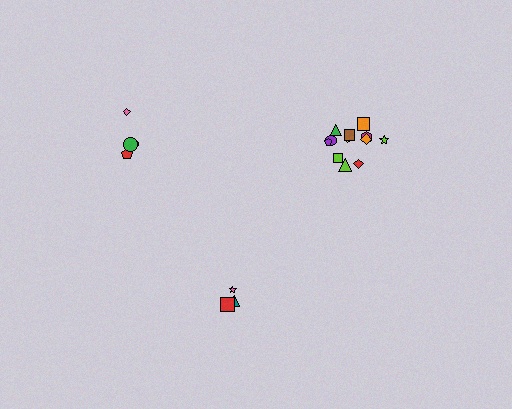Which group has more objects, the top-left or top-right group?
The top-right group.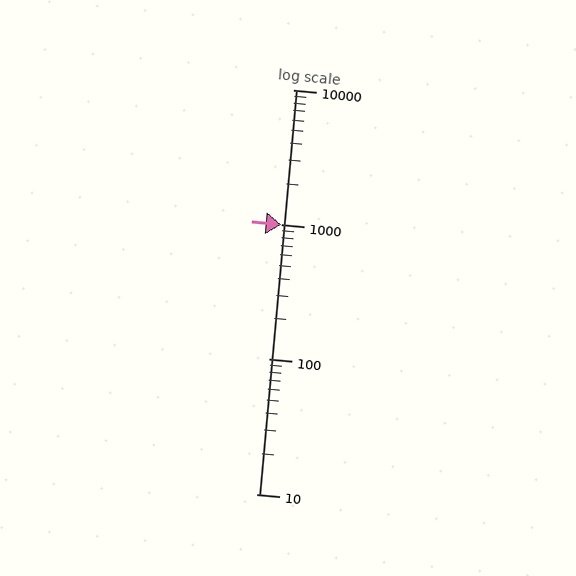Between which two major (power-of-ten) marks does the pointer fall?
The pointer is between 1000 and 10000.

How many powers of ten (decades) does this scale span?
The scale spans 3 decades, from 10 to 10000.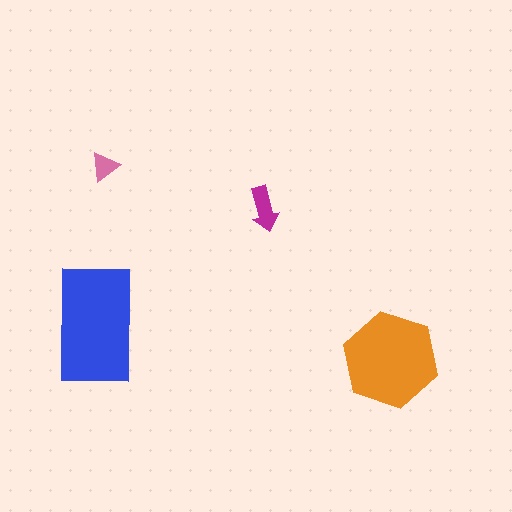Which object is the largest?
The blue rectangle.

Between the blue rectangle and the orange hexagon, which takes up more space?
The blue rectangle.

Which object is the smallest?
The pink triangle.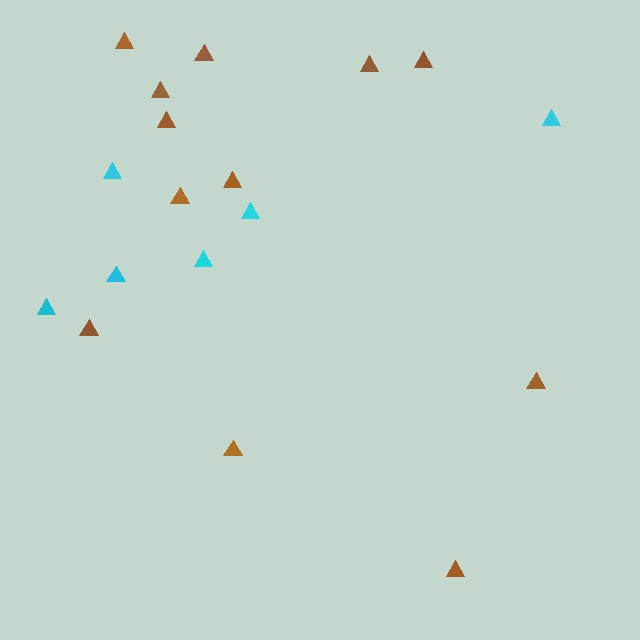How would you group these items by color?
There are 2 groups: one group of cyan triangles (6) and one group of brown triangles (12).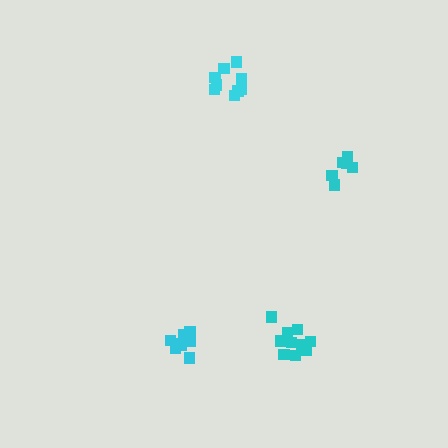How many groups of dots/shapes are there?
There are 4 groups.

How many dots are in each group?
Group 1: 6 dots, Group 2: 9 dots, Group 3: 12 dots, Group 4: 10 dots (37 total).